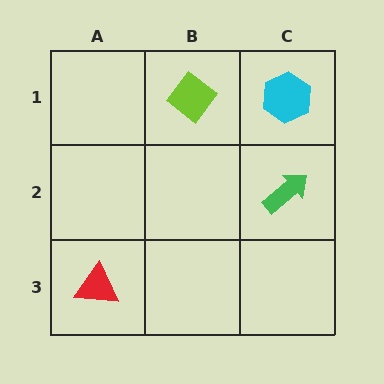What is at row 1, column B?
A lime diamond.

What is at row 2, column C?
A green arrow.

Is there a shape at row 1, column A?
No, that cell is empty.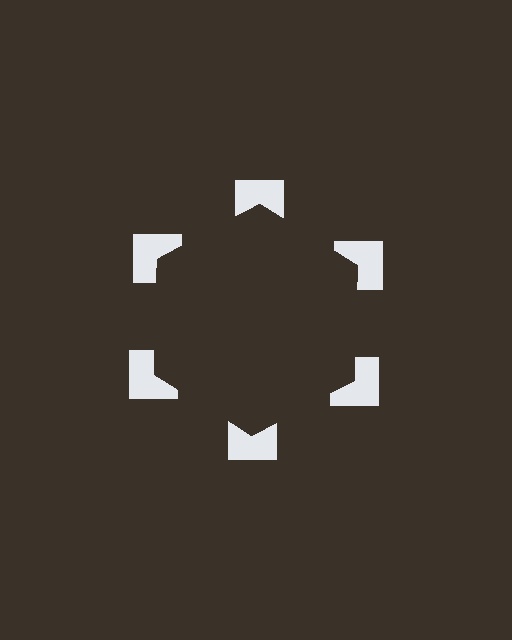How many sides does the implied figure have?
6 sides.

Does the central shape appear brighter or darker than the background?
It typically appears slightly darker than the background, even though no actual brightness change is drawn.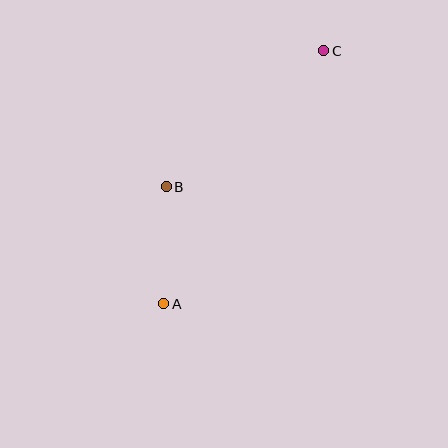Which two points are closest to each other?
Points A and B are closest to each other.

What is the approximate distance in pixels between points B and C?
The distance between B and C is approximately 208 pixels.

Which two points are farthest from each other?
Points A and C are farthest from each other.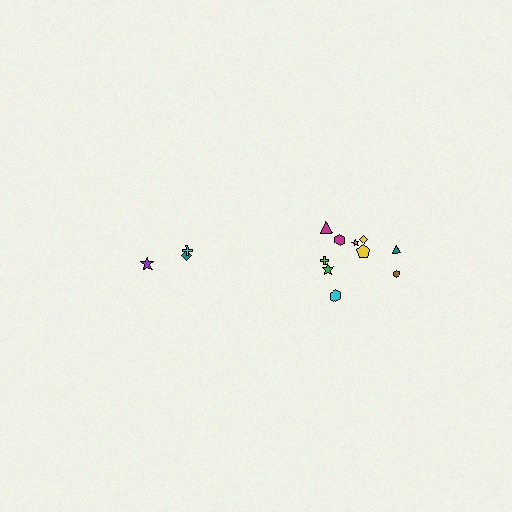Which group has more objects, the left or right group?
The right group.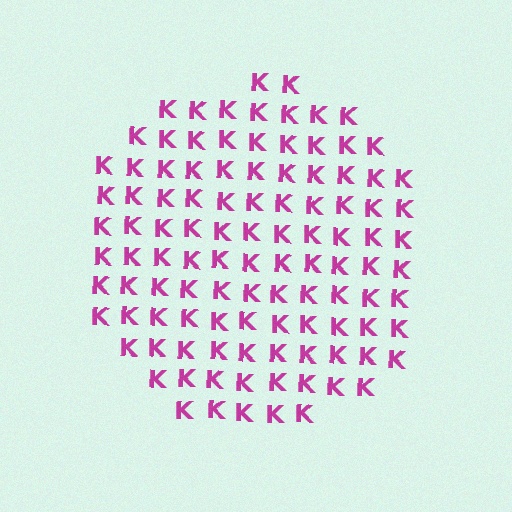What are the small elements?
The small elements are letter K's.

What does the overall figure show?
The overall figure shows a circle.